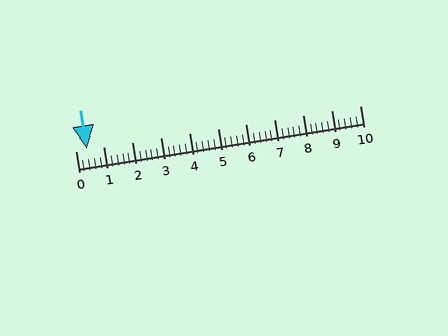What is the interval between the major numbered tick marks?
The major tick marks are spaced 1 units apart.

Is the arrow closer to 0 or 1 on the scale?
The arrow is closer to 0.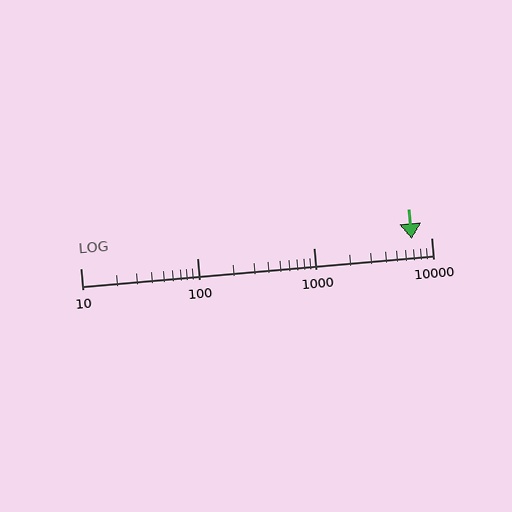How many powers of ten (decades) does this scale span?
The scale spans 3 decades, from 10 to 10000.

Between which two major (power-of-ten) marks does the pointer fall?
The pointer is between 1000 and 10000.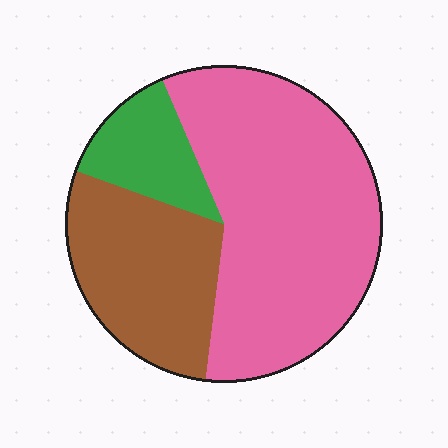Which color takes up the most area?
Pink, at roughly 60%.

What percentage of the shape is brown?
Brown covers 29% of the shape.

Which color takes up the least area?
Green, at roughly 15%.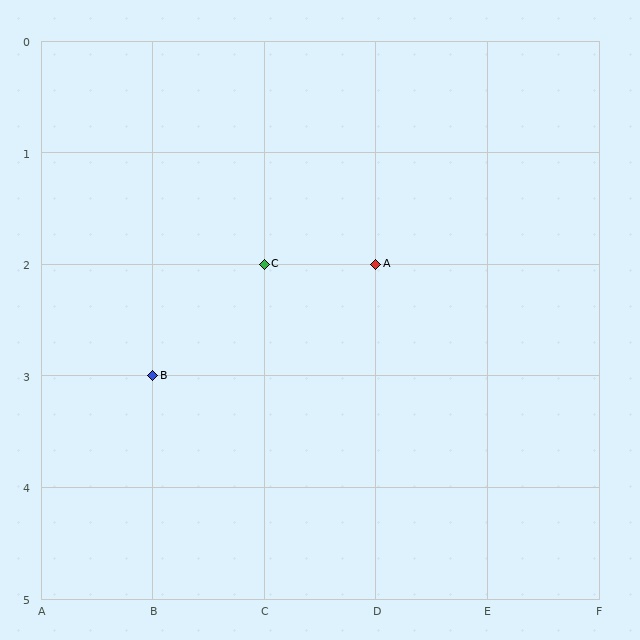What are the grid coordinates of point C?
Point C is at grid coordinates (C, 2).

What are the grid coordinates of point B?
Point B is at grid coordinates (B, 3).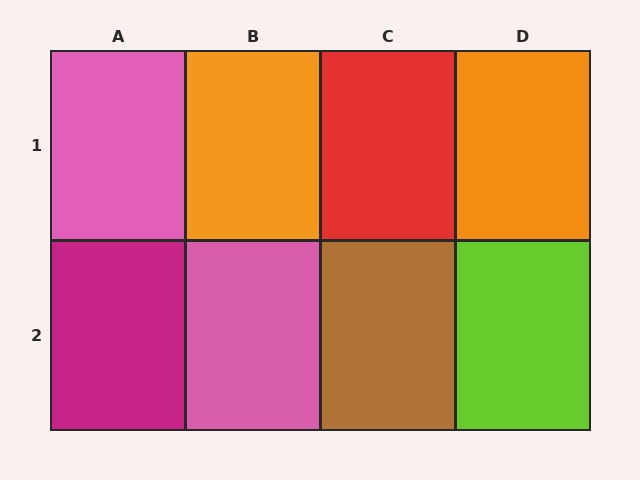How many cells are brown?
1 cell is brown.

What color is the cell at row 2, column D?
Lime.